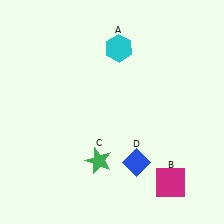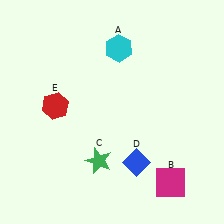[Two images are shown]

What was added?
A red hexagon (E) was added in Image 2.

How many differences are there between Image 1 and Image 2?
There is 1 difference between the two images.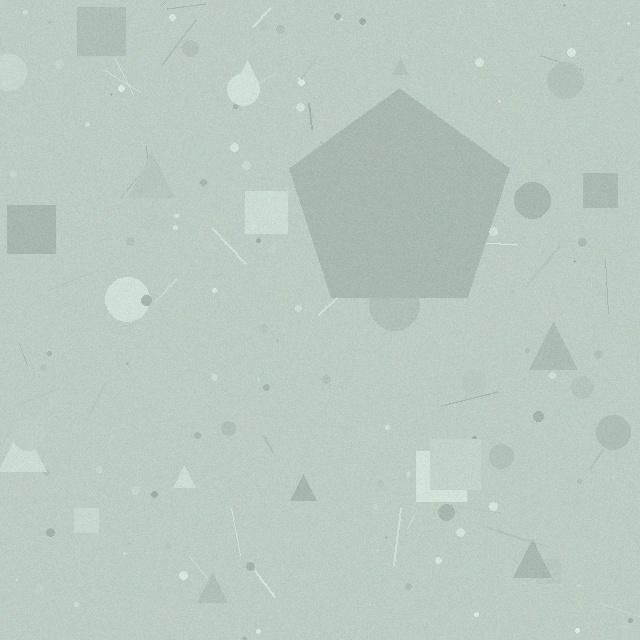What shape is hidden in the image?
A pentagon is hidden in the image.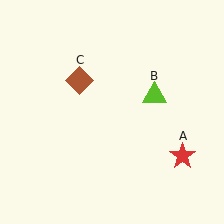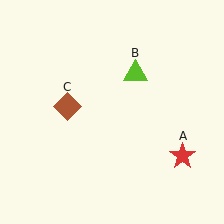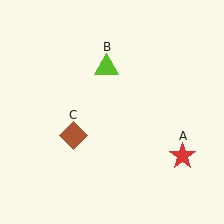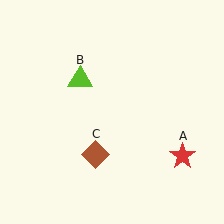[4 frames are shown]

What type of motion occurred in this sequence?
The lime triangle (object B), brown diamond (object C) rotated counterclockwise around the center of the scene.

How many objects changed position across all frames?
2 objects changed position: lime triangle (object B), brown diamond (object C).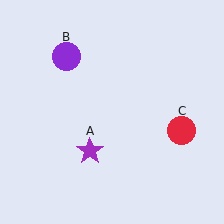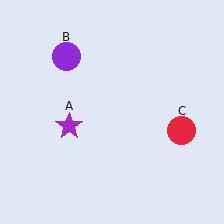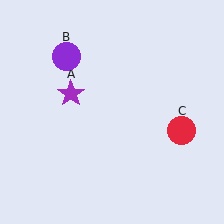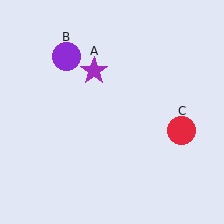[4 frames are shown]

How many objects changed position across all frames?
1 object changed position: purple star (object A).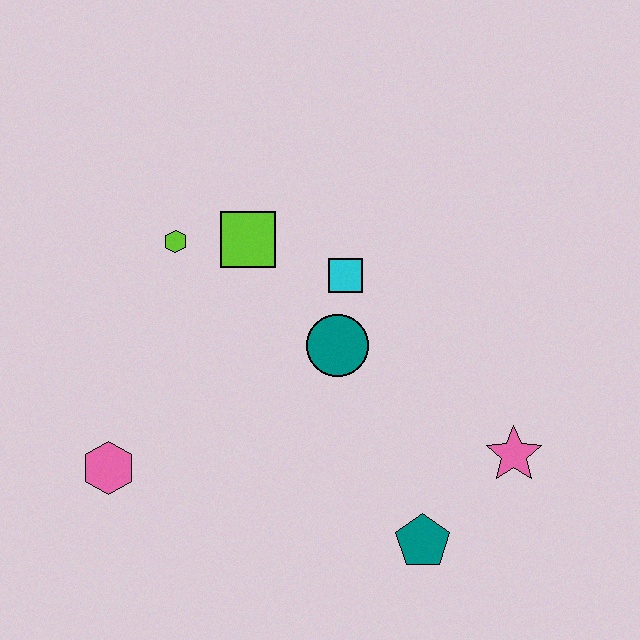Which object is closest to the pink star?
The teal pentagon is closest to the pink star.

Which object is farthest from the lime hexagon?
The pink star is farthest from the lime hexagon.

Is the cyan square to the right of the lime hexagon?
Yes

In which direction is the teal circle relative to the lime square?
The teal circle is below the lime square.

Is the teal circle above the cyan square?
No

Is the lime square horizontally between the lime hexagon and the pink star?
Yes